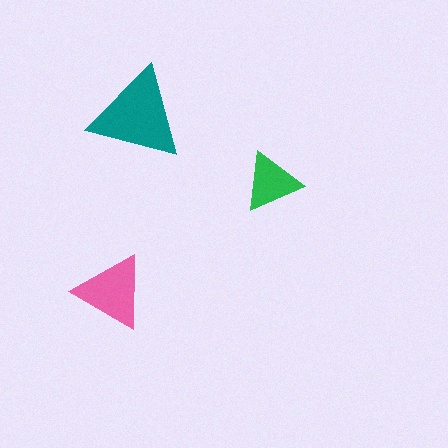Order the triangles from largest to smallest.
the teal one, the pink one, the green one.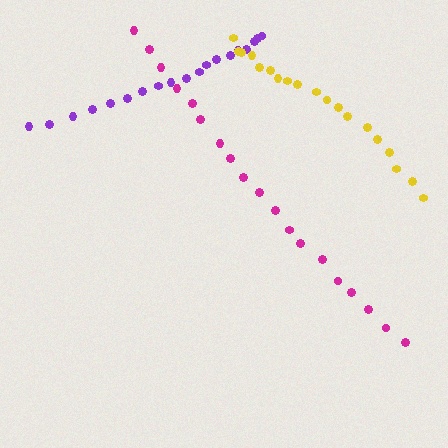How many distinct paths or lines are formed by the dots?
There are 3 distinct paths.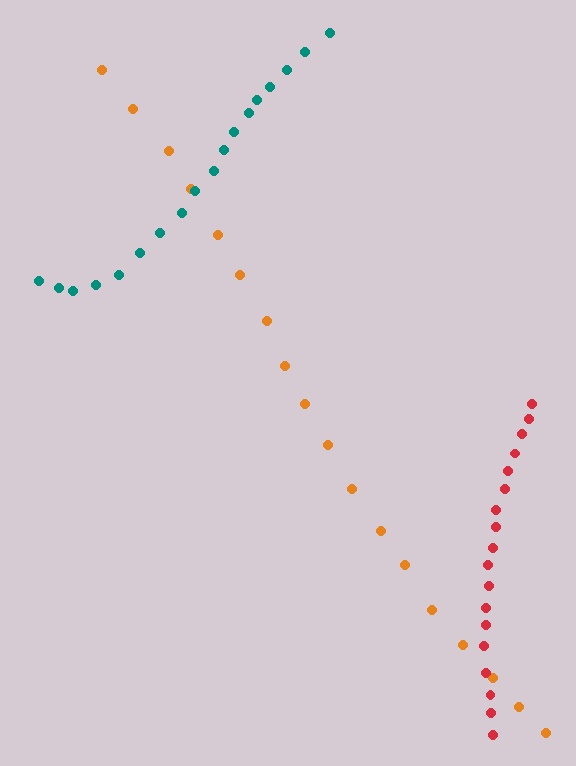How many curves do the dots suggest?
There are 3 distinct paths.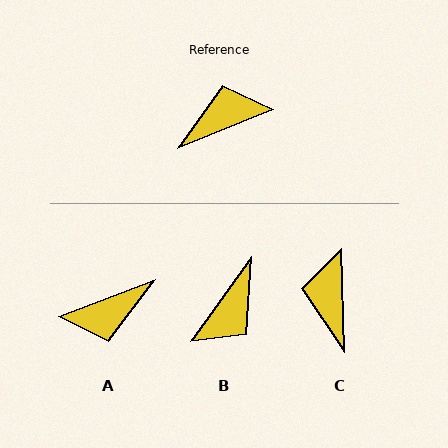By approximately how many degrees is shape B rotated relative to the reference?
Approximately 148 degrees clockwise.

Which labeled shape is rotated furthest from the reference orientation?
A, about 179 degrees away.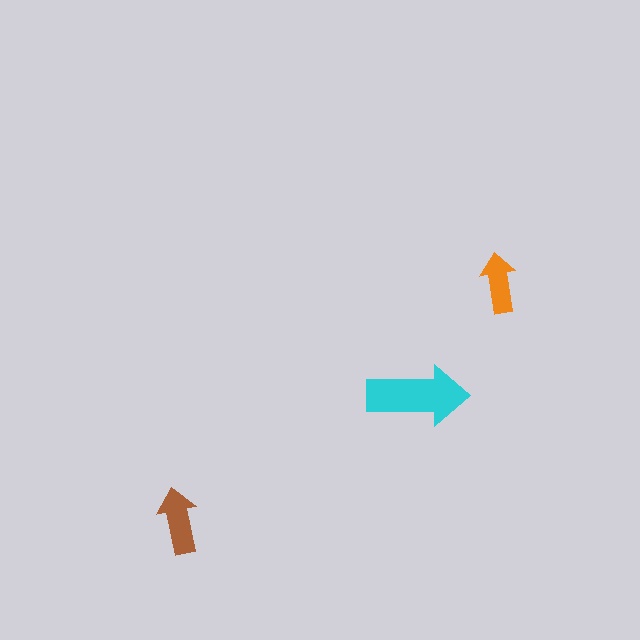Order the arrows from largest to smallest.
the cyan one, the brown one, the orange one.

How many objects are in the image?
There are 3 objects in the image.